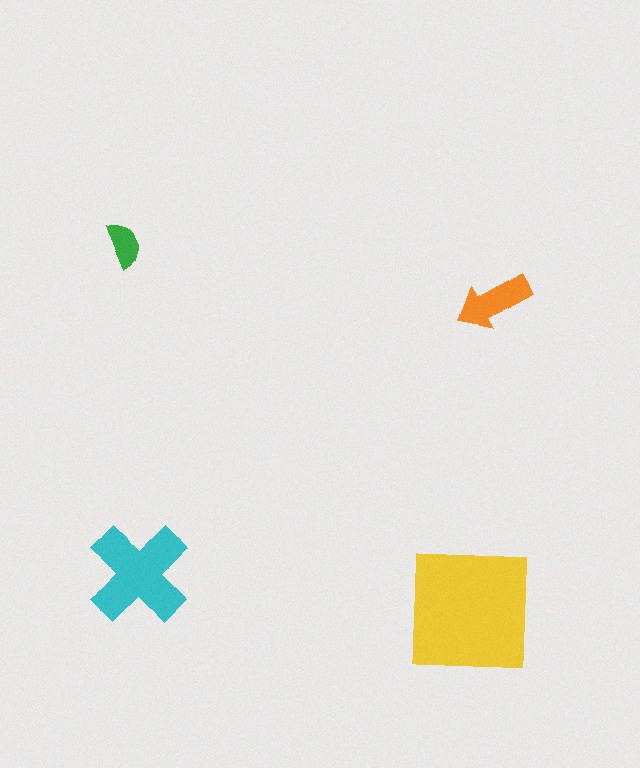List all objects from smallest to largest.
The green semicircle, the orange arrow, the cyan cross, the yellow square.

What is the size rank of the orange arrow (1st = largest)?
3rd.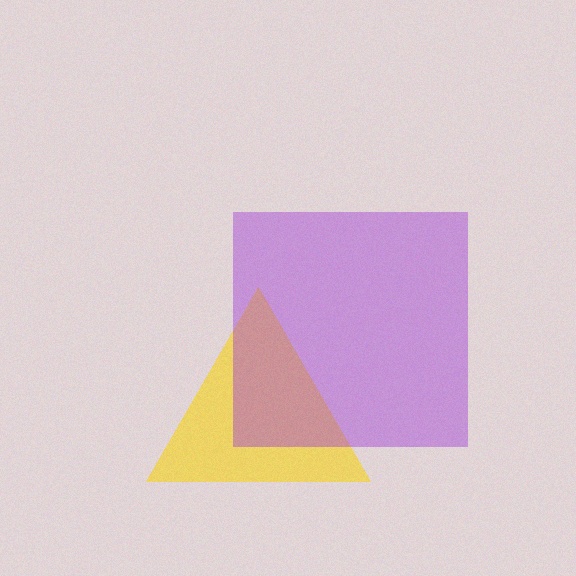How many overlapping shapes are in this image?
There are 2 overlapping shapes in the image.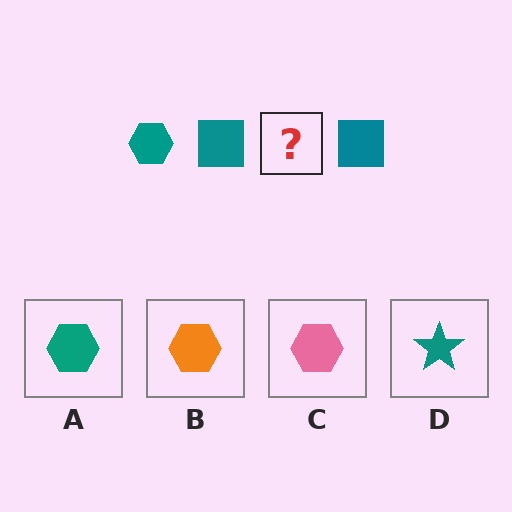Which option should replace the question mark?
Option A.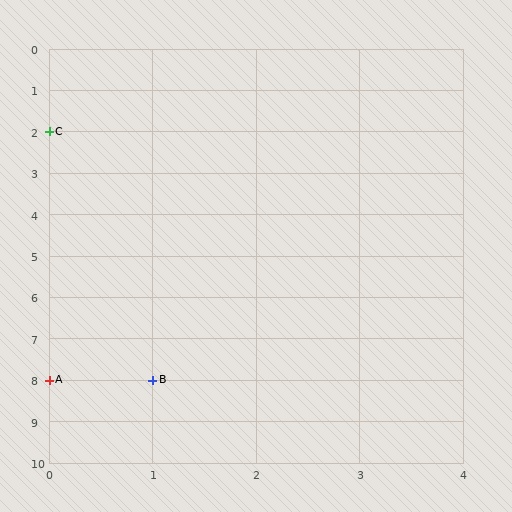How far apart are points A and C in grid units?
Points A and C are 6 rows apart.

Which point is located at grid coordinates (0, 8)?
Point A is at (0, 8).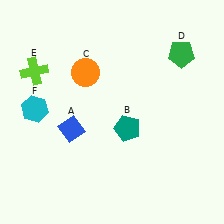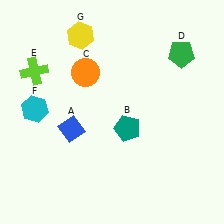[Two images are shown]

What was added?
A yellow hexagon (G) was added in Image 2.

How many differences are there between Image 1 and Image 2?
There is 1 difference between the two images.